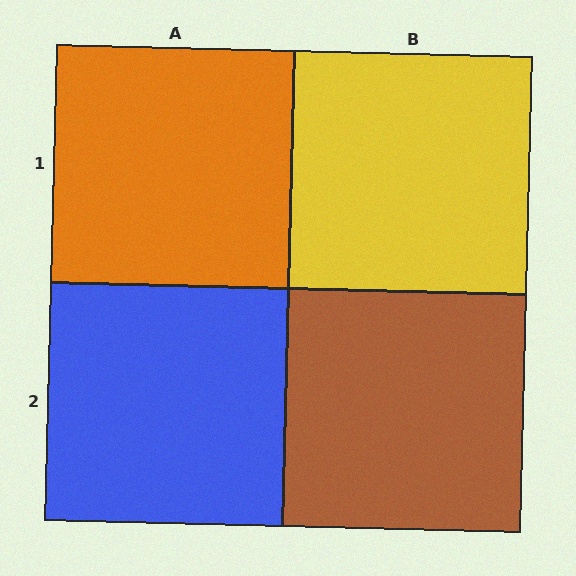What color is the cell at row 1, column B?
Yellow.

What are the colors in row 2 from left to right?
Blue, brown.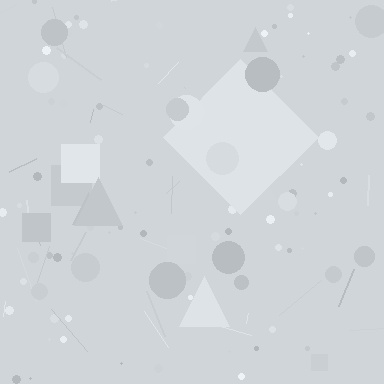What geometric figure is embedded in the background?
A diamond is embedded in the background.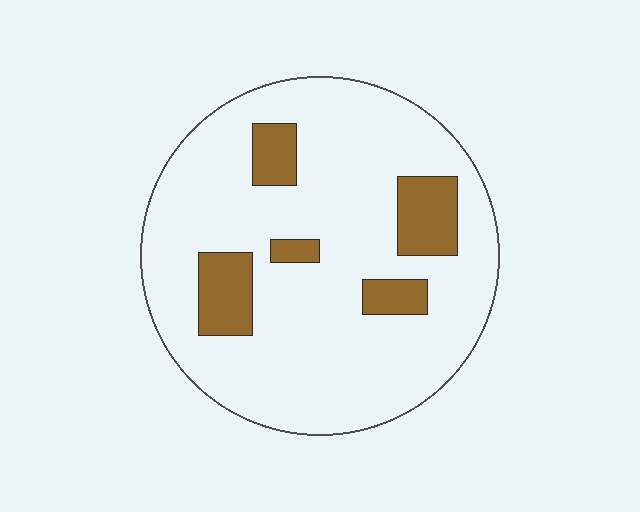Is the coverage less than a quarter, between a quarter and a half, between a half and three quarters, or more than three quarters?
Less than a quarter.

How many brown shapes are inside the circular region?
5.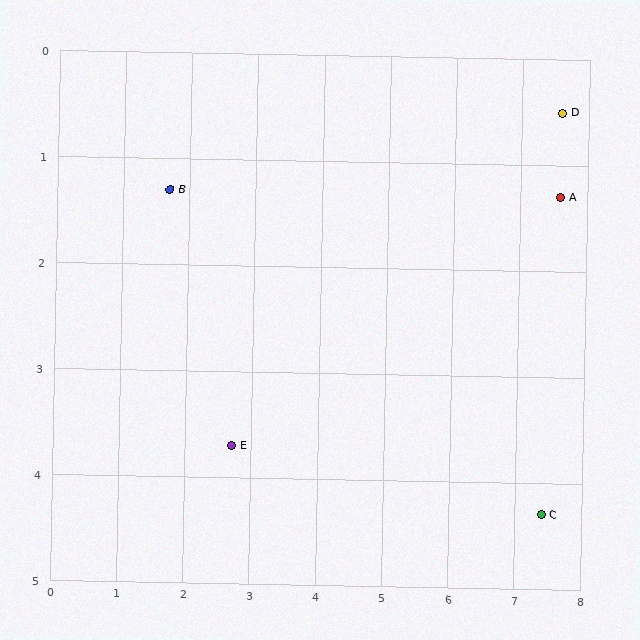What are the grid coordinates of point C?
Point C is at approximately (7.4, 4.3).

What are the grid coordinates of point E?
Point E is at approximately (2.7, 3.7).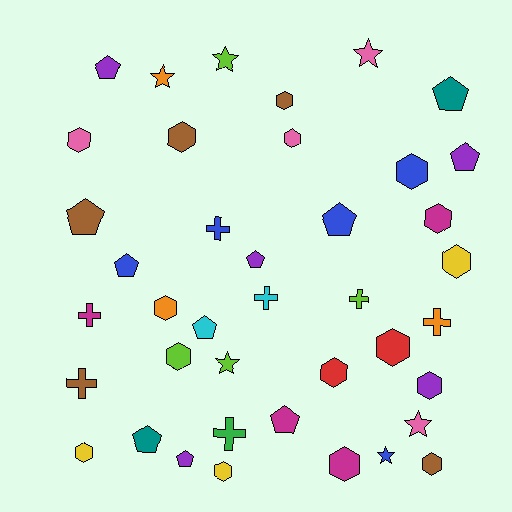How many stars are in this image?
There are 6 stars.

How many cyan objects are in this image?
There are 2 cyan objects.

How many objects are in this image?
There are 40 objects.